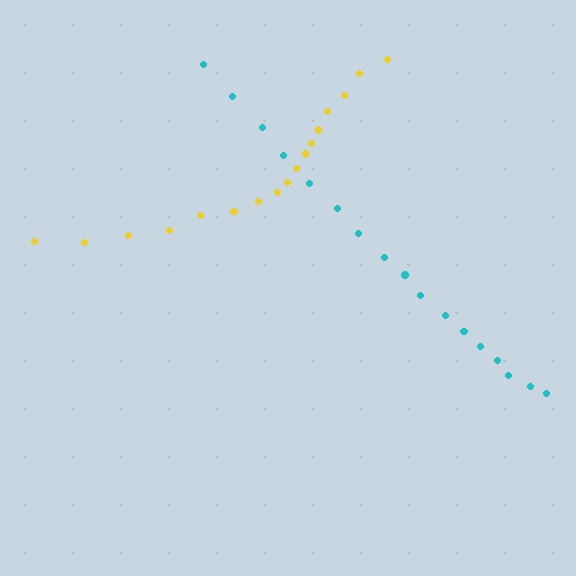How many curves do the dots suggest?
There are 2 distinct paths.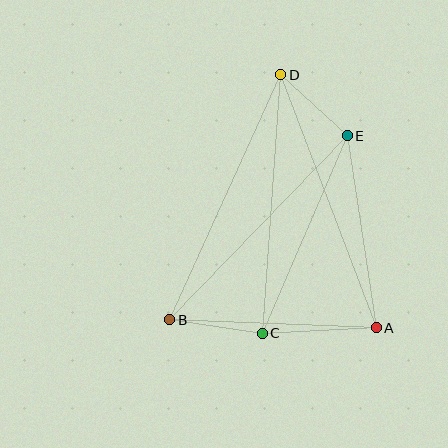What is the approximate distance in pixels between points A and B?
The distance between A and B is approximately 207 pixels.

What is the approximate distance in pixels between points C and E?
The distance between C and E is approximately 215 pixels.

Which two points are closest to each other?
Points D and E are closest to each other.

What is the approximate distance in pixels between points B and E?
The distance between B and E is approximately 256 pixels.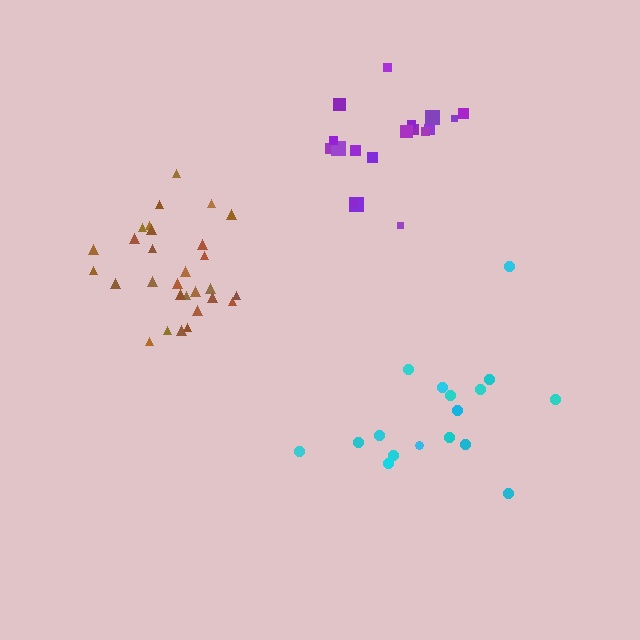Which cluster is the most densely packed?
Brown.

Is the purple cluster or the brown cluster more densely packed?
Brown.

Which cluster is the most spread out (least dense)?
Cyan.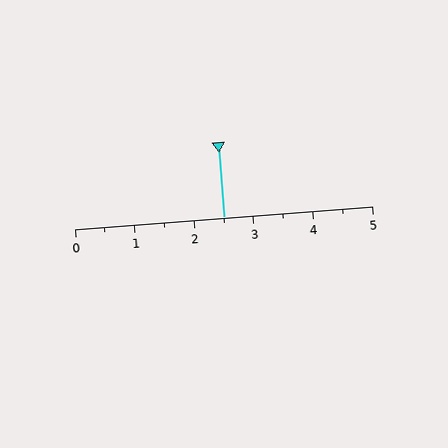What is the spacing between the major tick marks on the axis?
The major ticks are spaced 1 apart.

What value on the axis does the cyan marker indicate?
The marker indicates approximately 2.5.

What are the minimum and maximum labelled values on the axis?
The axis runs from 0 to 5.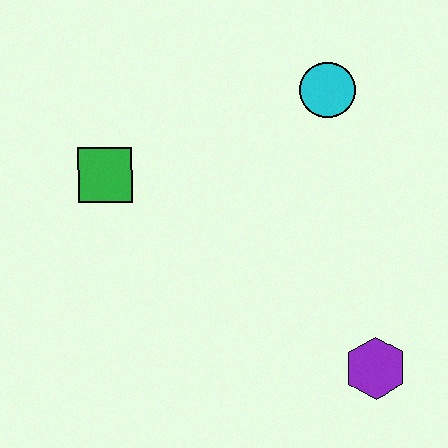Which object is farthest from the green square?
The purple hexagon is farthest from the green square.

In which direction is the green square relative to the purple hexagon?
The green square is to the left of the purple hexagon.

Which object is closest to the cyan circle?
The green square is closest to the cyan circle.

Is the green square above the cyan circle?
No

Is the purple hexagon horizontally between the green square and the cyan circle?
No